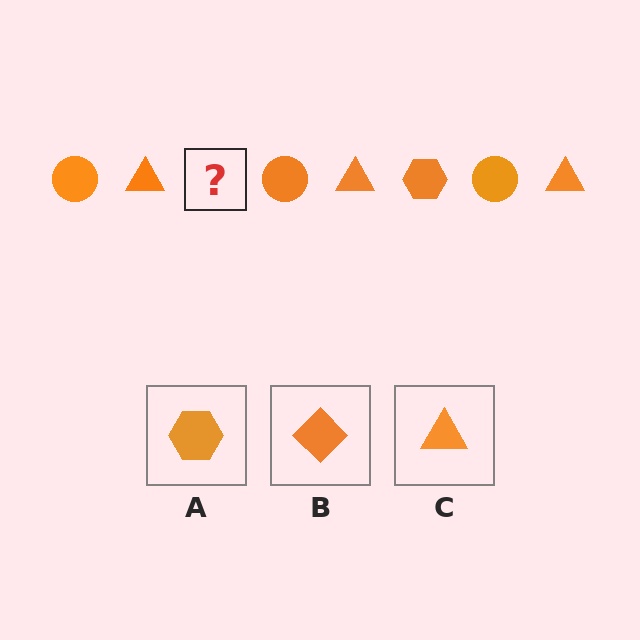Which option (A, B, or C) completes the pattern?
A.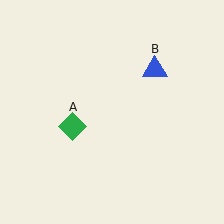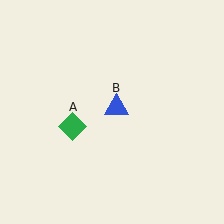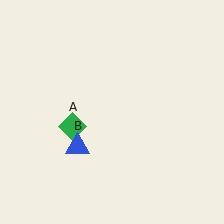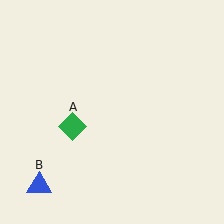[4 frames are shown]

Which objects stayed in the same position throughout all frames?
Green diamond (object A) remained stationary.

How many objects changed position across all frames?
1 object changed position: blue triangle (object B).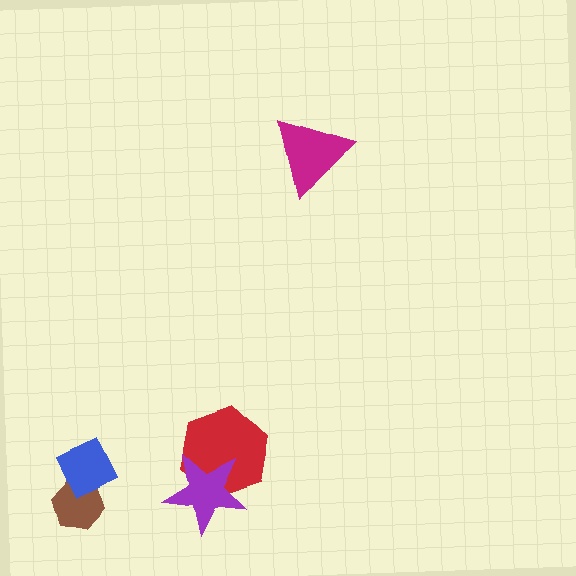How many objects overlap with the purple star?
1 object overlaps with the purple star.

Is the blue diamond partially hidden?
No, no other shape covers it.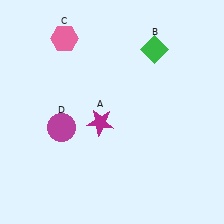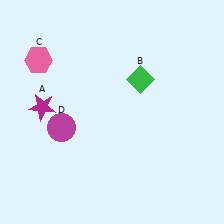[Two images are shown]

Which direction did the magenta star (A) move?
The magenta star (A) moved left.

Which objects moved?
The objects that moved are: the magenta star (A), the green diamond (B), the pink hexagon (C).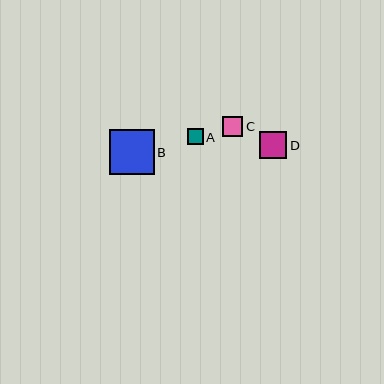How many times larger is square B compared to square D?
Square B is approximately 1.7 times the size of square D.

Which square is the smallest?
Square A is the smallest with a size of approximately 16 pixels.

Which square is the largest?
Square B is the largest with a size of approximately 45 pixels.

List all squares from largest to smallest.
From largest to smallest: B, D, C, A.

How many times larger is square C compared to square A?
Square C is approximately 1.3 times the size of square A.